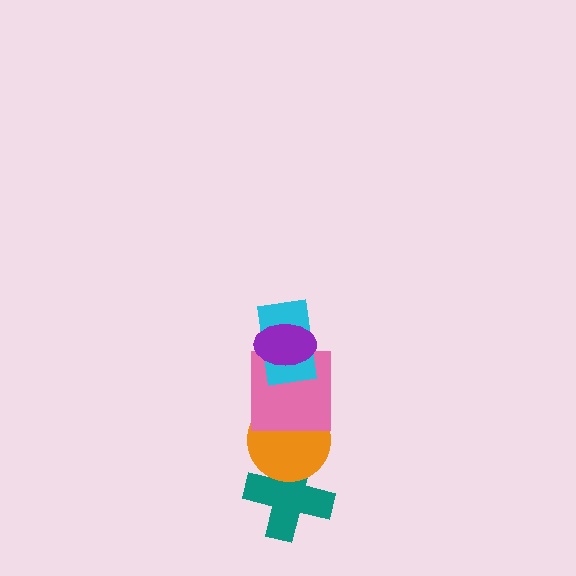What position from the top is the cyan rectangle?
The cyan rectangle is 2nd from the top.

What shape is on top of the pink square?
The cyan rectangle is on top of the pink square.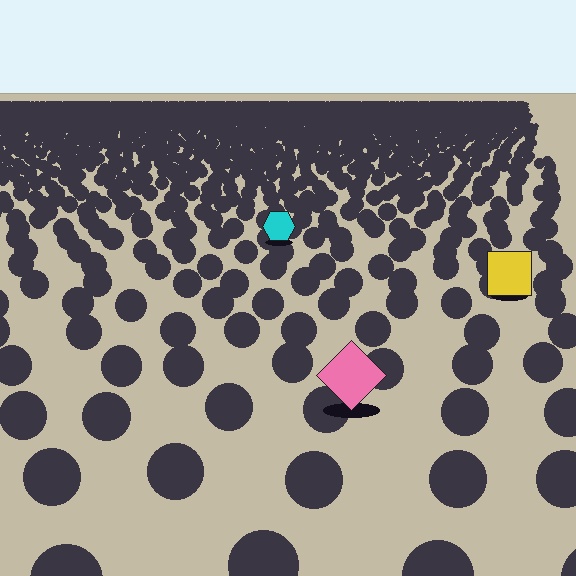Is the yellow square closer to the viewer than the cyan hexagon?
Yes. The yellow square is closer — you can tell from the texture gradient: the ground texture is coarser near it.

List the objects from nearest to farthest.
From nearest to farthest: the pink diamond, the yellow square, the cyan hexagon.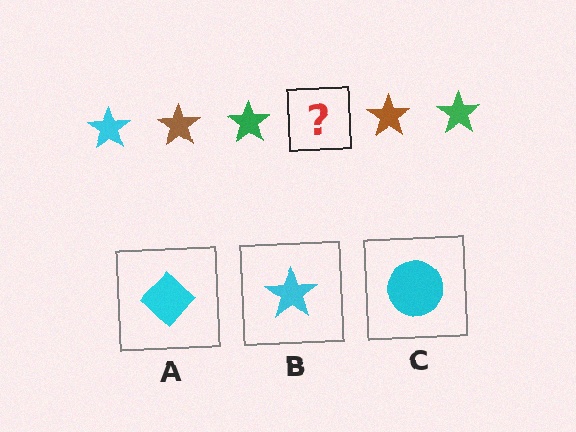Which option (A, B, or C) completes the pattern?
B.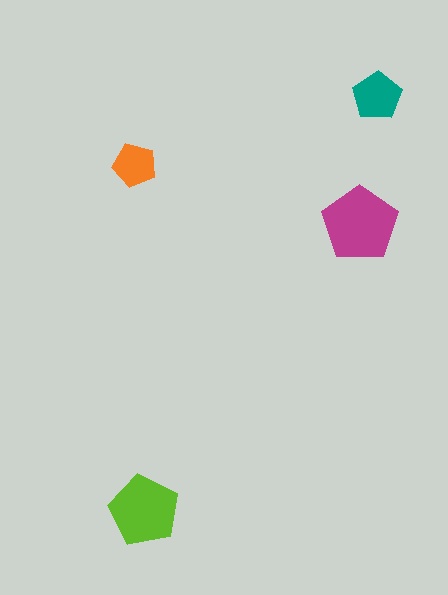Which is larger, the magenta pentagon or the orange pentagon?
The magenta one.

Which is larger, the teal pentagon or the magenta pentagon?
The magenta one.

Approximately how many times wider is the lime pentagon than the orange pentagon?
About 1.5 times wider.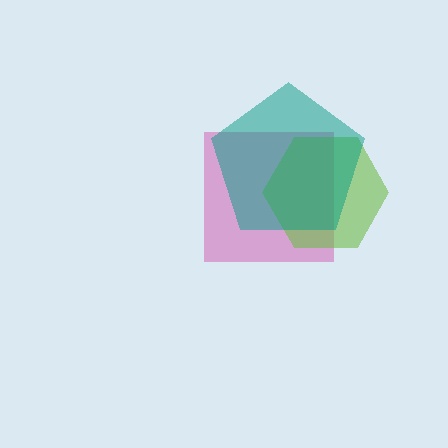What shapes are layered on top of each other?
The layered shapes are: a magenta square, a lime hexagon, a teal pentagon.